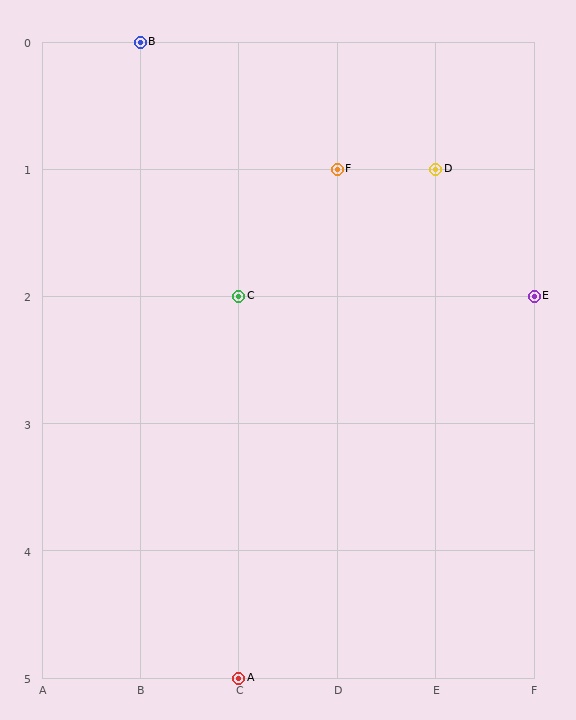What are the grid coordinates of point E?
Point E is at grid coordinates (F, 2).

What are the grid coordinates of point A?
Point A is at grid coordinates (C, 5).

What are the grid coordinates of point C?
Point C is at grid coordinates (C, 2).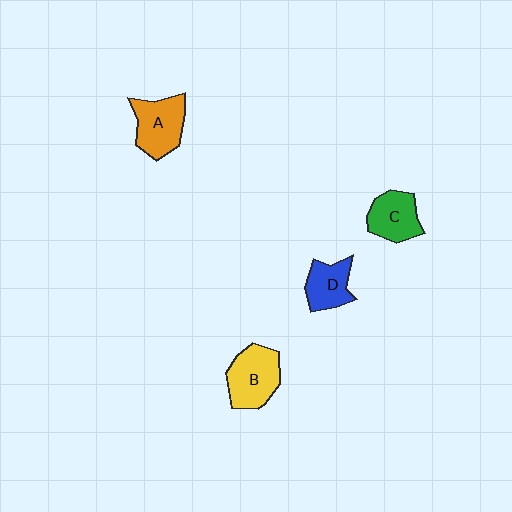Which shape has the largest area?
Shape B (yellow).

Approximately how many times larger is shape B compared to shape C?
Approximately 1.2 times.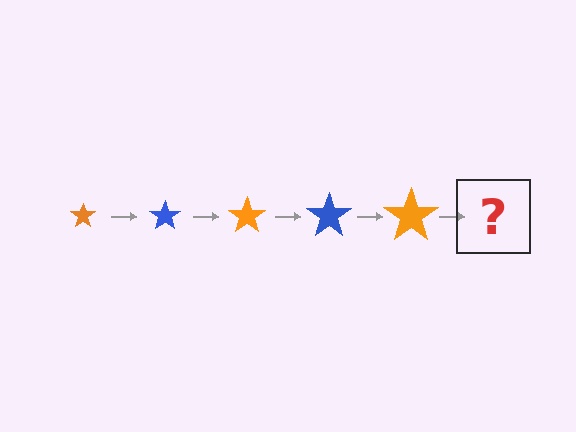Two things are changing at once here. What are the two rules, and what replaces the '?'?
The two rules are that the star grows larger each step and the color cycles through orange and blue. The '?' should be a blue star, larger than the previous one.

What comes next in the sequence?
The next element should be a blue star, larger than the previous one.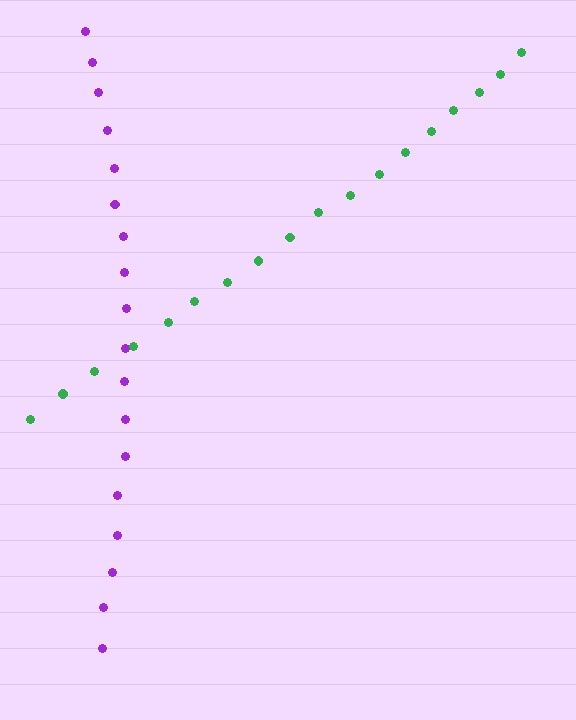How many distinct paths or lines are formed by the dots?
There are 2 distinct paths.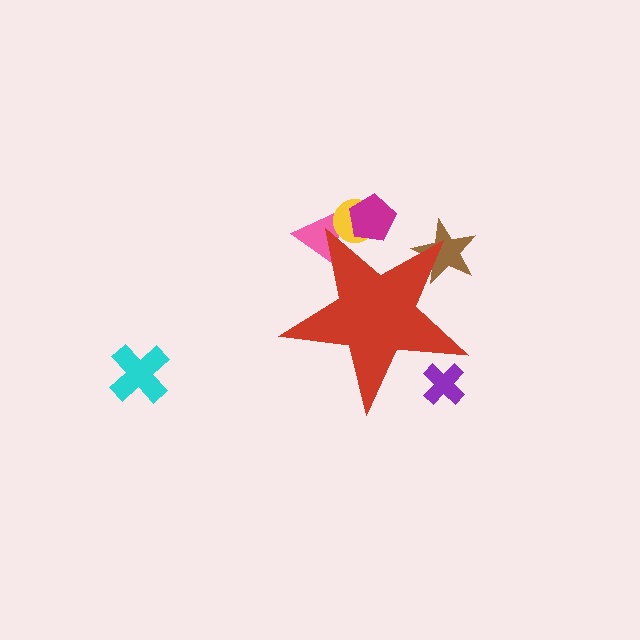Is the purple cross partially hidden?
Yes, the purple cross is partially hidden behind the red star.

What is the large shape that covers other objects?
A red star.